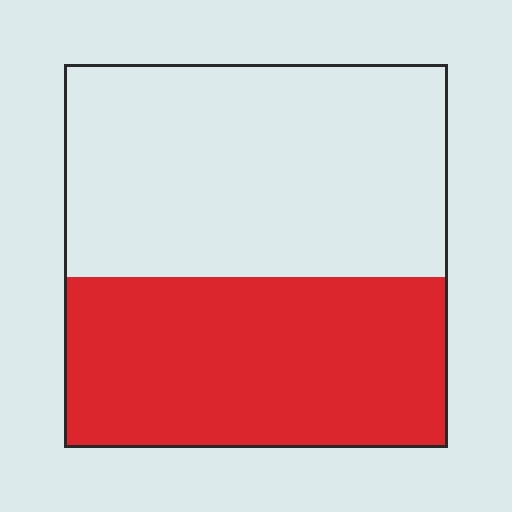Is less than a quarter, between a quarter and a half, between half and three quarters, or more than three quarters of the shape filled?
Between a quarter and a half.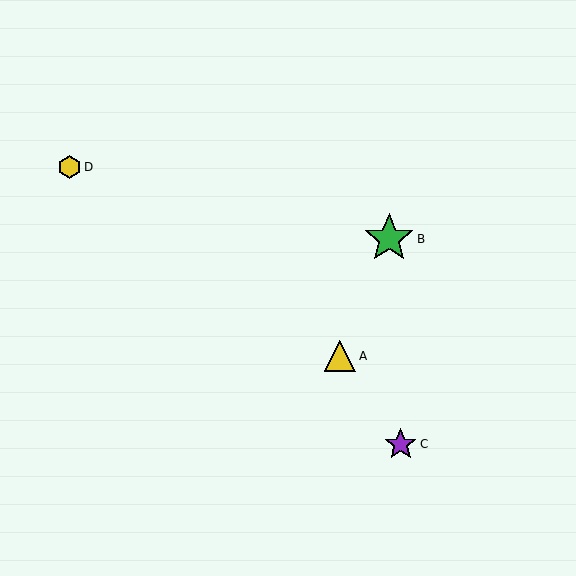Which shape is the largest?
The green star (labeled B) is the largest.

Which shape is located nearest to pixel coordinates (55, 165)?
The yellow hexagon (labeled D) at (70, 167) is nearest to that location.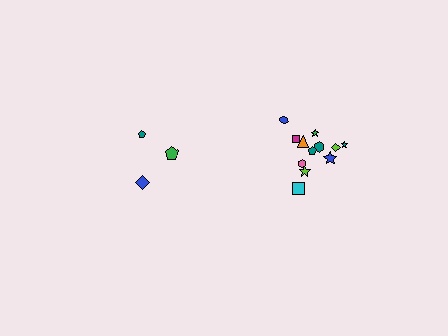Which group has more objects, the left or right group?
The right group.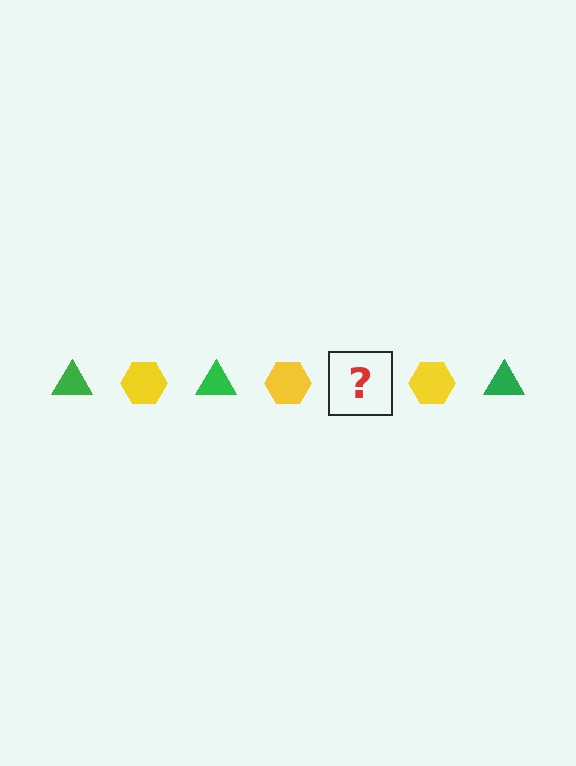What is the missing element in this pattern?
The missing element is a green triangle.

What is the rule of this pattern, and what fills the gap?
The rule is that the pattern alternates between green triangle and yellow hexagon. The gap should be filled with a green triangle.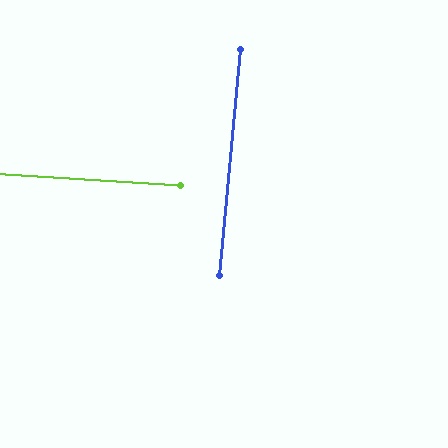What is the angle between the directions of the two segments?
Approximately 88 degrees.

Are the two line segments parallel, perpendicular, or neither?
Perpendicular — they meet at approximately 88°.